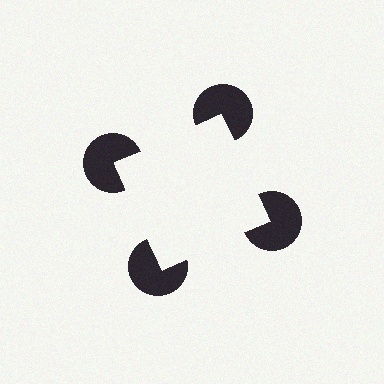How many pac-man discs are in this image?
There are 4 — one at each vertex of the illusory square.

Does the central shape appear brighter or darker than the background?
It typically appears slightly brighter than the background, even though no actual brightness change is drawn.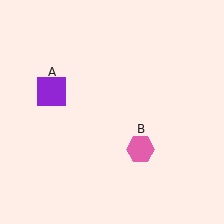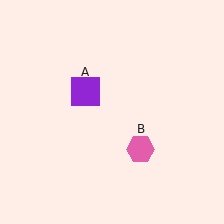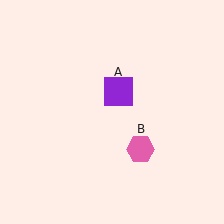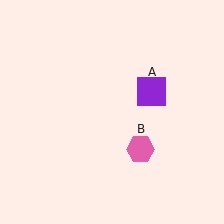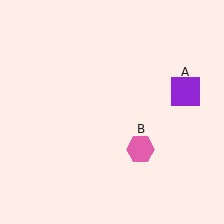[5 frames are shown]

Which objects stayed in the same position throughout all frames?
Pink hexagon (object B) remained stationary.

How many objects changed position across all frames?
1 object changed position: purple square (object A).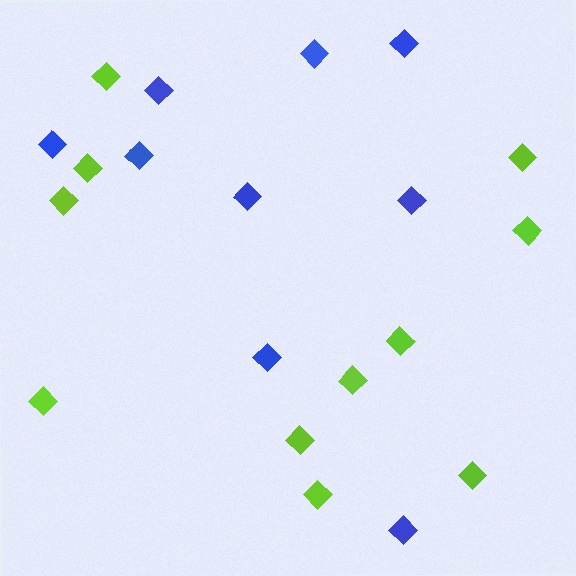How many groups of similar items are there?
There are 2 groups: one group of lime diamonds (11) and one group of blue diamonds (9).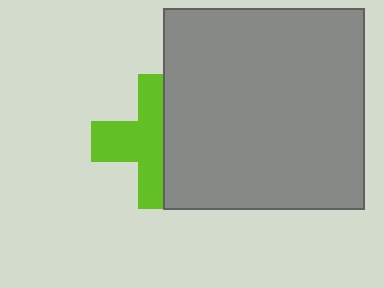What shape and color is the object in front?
The object in front is a gray square.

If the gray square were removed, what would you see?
You would see the complete lime cross.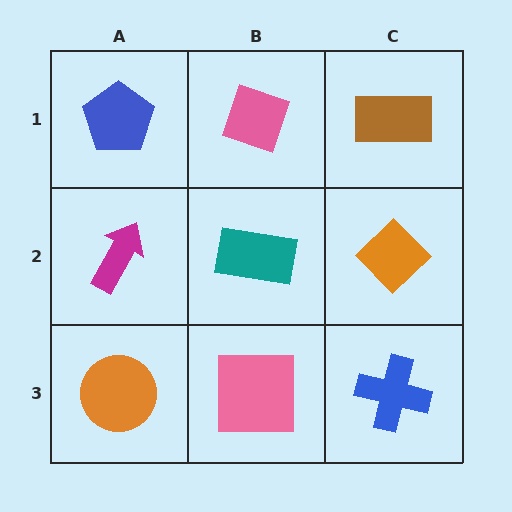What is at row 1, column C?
A brown rectangle.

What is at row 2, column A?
A magenta arrow.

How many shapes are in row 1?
3 shapes.